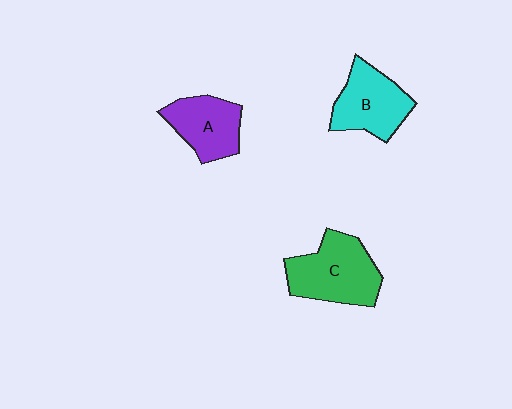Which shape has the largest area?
Shape C (green).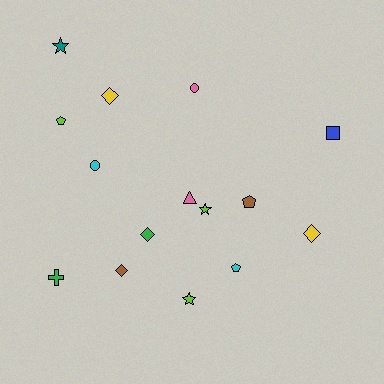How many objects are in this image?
There are 15 objects.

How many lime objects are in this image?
There are 3 lime objects.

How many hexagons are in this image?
There are no hexagons.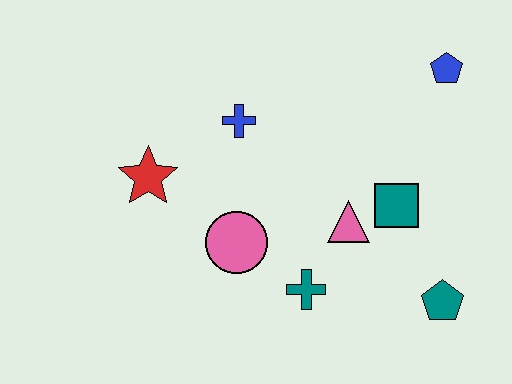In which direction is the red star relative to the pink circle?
The red star is to the left of the pink circle.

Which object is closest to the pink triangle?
The teal square is closest to the pink triangle.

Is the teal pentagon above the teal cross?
No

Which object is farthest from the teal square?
The red star is farthest from the teal square.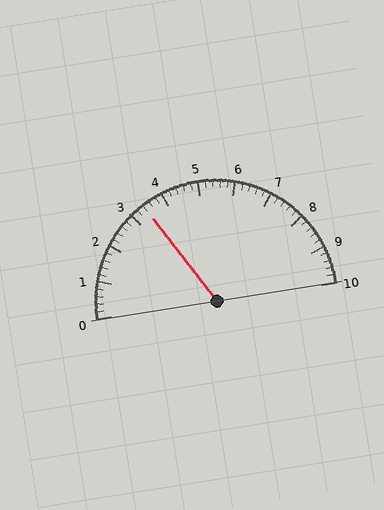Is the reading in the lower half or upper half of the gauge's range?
The reading is in the lower half of the range (0 to 10).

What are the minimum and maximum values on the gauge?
The gauge ranges from 0 to 10.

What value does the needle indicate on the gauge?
The needle indicates approximately 3.4.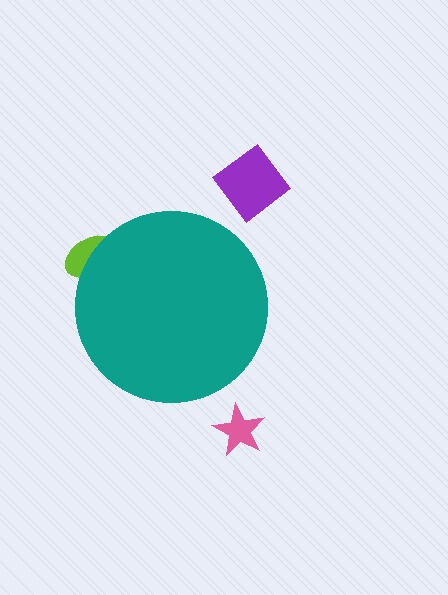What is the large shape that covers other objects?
A teal circle.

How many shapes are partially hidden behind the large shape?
1 shape is partially hidden.